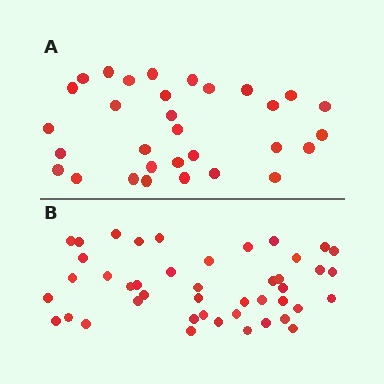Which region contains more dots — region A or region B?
Region B (the bottom region) has more dots.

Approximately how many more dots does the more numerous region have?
Region B has approximately 15 more dots than region A.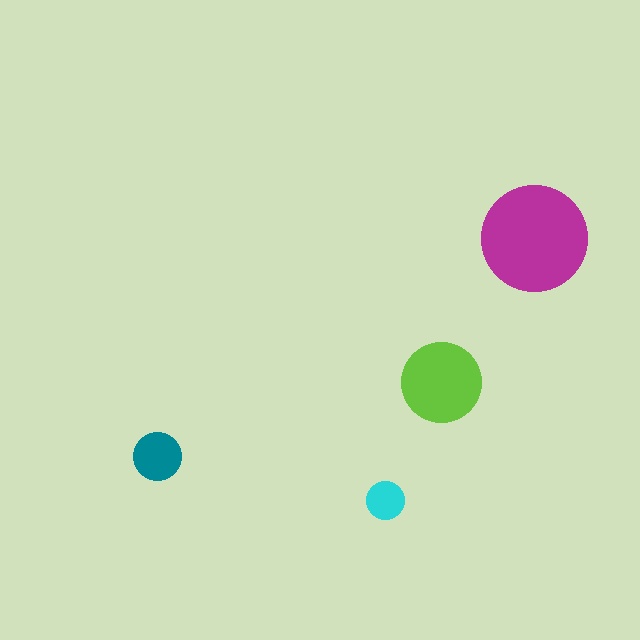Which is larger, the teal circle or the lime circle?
The lime one.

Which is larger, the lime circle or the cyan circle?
The lime one.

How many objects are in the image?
There are 4 objects in the image.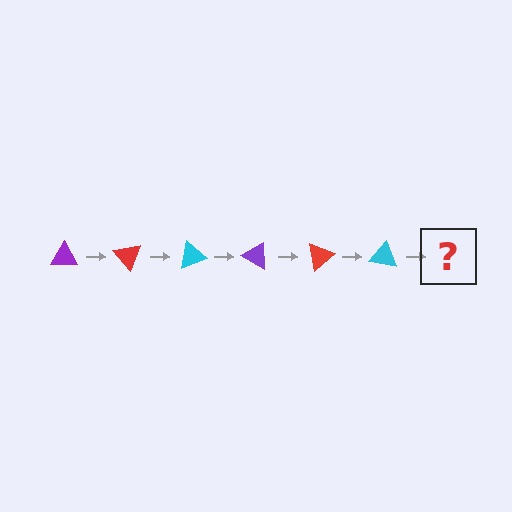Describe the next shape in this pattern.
It should be a purple triangle, rotated 300 degrees from the start.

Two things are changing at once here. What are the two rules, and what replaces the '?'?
The two rules are that it rotates 50 degrees each step and the color cycles through purple, red, and cyan. The '?' should be a purple triangle, rotated 300 degrees from the start.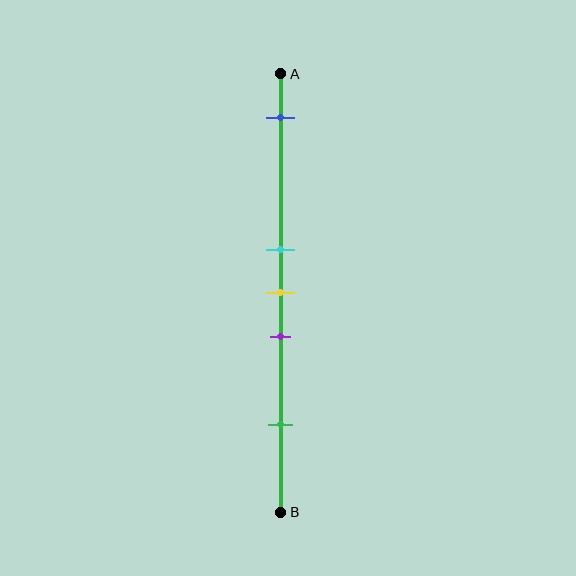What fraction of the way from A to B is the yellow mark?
The yellow mark is approximately 50% (0.5) of the way from A to B.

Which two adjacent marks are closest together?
The cyan and yellow marks are the closest adjacent pair.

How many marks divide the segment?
There are 5 marks dividing the segment.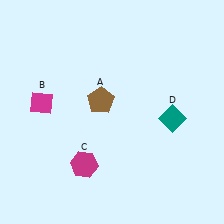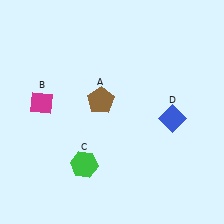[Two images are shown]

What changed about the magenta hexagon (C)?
In Image 1, C is magenta. In Image 2, it changed to green.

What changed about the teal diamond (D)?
In Image 1, D is teal. In Image 2, it changed to blue.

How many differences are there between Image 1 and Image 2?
There are 2 differences between the two images.